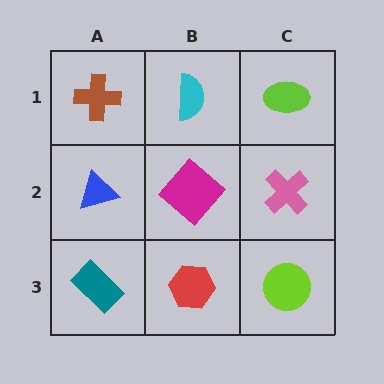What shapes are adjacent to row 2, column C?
A lime ellipse (row 1, column C), a lime circle (row 3, column C), a magenta diamond (row 2, column B).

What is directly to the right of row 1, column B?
A lime ellipse.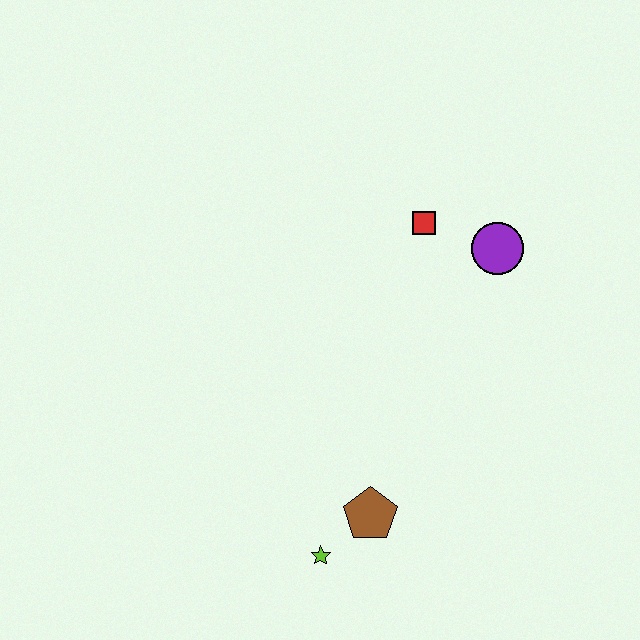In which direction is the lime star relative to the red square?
The lime star is below the red square.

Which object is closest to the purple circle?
The red square is closest to the purple circle.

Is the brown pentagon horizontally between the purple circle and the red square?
No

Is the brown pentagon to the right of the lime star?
Yes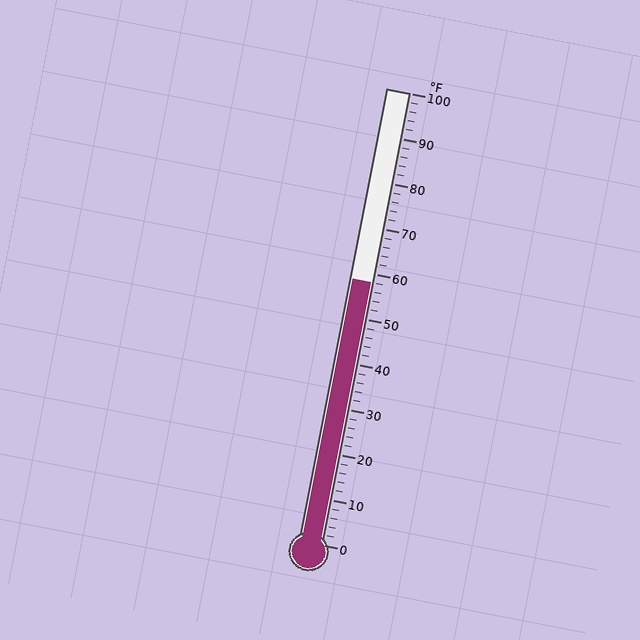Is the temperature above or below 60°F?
The temperature is below 60°F.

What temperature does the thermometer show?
The thermometer shows approximately 58°F.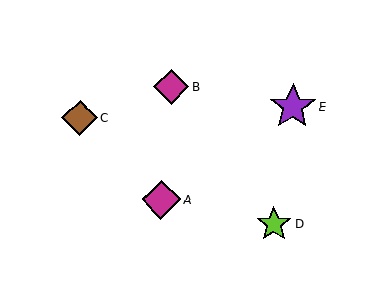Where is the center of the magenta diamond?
The center of the magenta diamond is at (161, 199).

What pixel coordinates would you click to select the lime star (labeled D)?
Click at (274, 224) to select the lime star D.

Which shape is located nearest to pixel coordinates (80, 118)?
The brown diamond (labeled C) at (80, 118) is nearest to that location.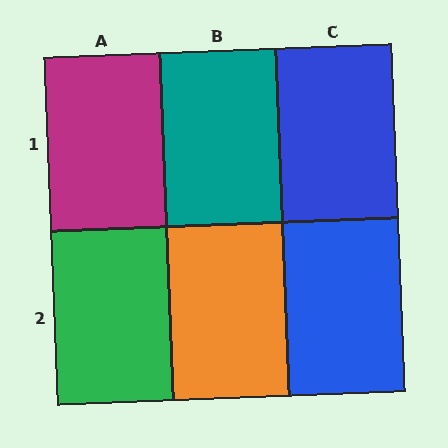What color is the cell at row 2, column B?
Orange.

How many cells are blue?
2 cells are blue.